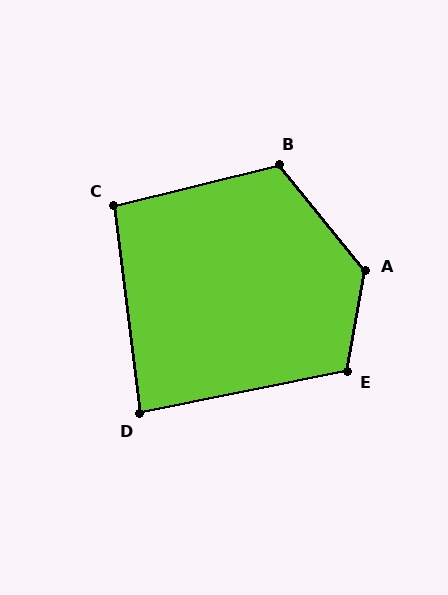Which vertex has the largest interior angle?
A, at approximately 131 degrees.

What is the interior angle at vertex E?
Approximately 112 degrees (obtuse).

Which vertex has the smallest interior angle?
D, at approximately 86 degrees.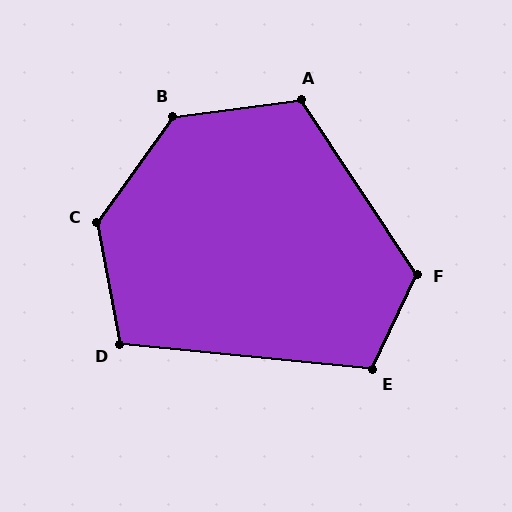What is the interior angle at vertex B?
Approximately 133 degrees (obtuse).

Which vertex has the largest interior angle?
C, at approximately 134 degrees.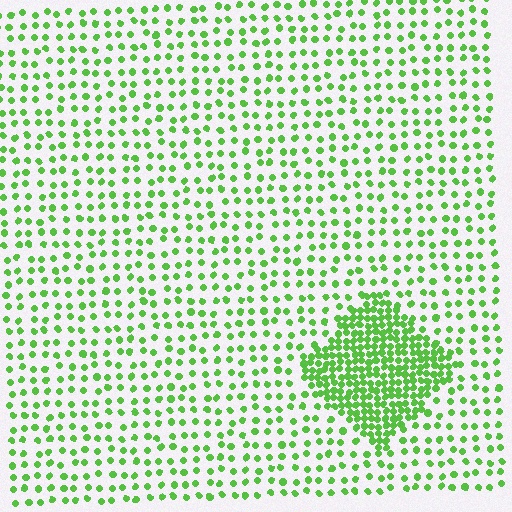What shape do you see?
I see a diamond.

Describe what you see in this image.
The image contains small lime elements arranged at two different densities. A diamond-shaped region is visible where the elements are more densely packed than the surrounding area.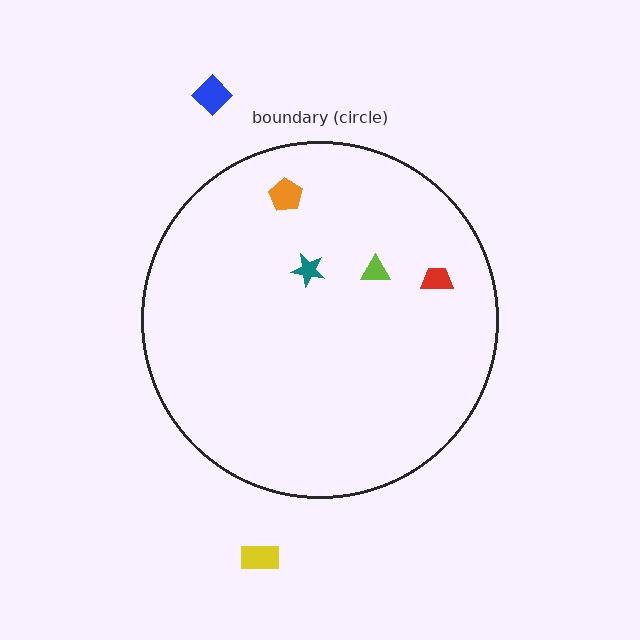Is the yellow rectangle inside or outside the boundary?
Outside.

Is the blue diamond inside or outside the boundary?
Outside.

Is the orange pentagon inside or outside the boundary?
Inside.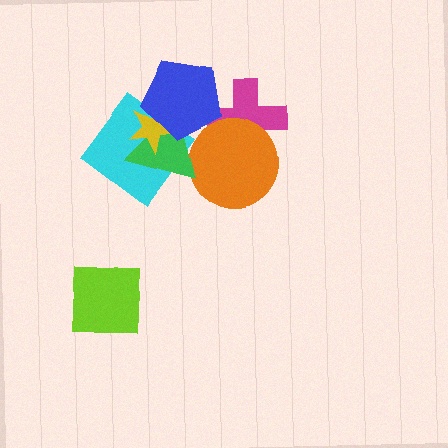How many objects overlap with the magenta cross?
2 objects overlap with the magenta cross.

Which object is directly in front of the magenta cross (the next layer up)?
The orange circle is directly in front of the magenta cross.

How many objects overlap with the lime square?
0 objects overlap with the lime square.